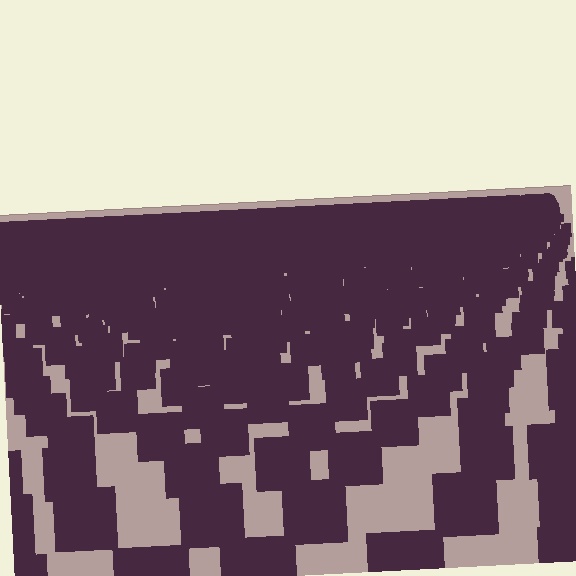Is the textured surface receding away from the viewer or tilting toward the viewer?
The surface is receding away from the viewer. Texture elements get smaller and denser toward the top.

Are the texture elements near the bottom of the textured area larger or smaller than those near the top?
Larger. Near the bottom, elements are closer to the viewer and appear at a bigger on-screen size.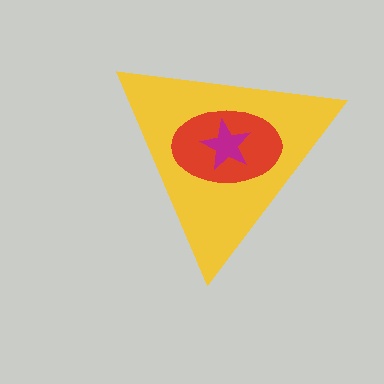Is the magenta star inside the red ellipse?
Yes.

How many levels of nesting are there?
3.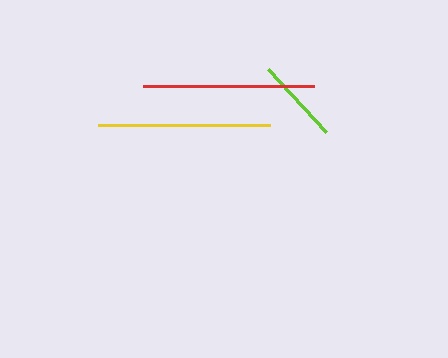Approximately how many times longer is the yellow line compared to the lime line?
The yellow line is approximately 2.0 times the length of the lime line.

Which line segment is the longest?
The yellow line is the longest at approximately 173 pixels.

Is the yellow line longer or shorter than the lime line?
The yellow line is longer than the lime line.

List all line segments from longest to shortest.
From longest to shortest: yellow, red, lime.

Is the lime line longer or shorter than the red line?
The red line is longer than the lime line.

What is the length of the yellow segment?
The yellow segment is approximately 173 pixels long.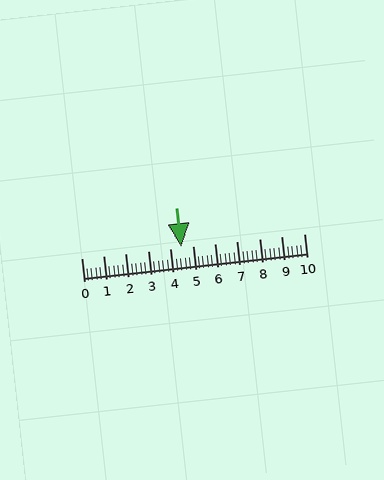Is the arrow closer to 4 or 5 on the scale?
The arrow is closer to 5.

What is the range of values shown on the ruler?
The ruler shows values from 0 to 10.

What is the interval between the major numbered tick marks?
The major tick marks are spaced 1 units apart.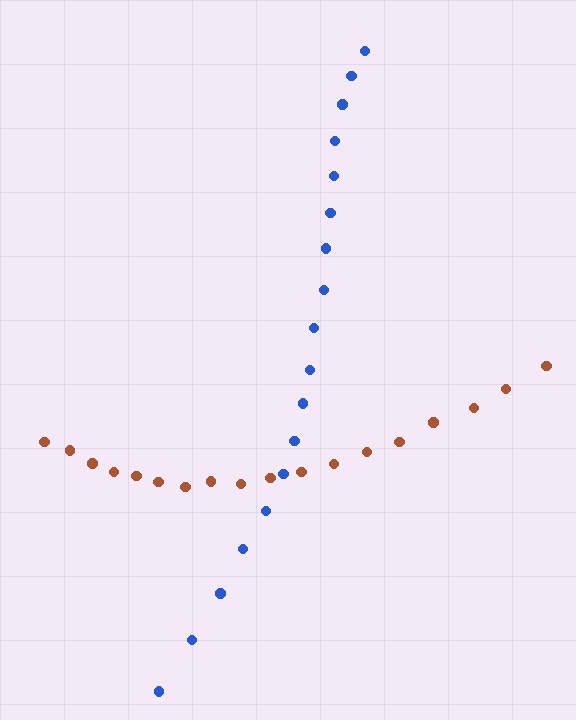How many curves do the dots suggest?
There are 2 distinct paths.